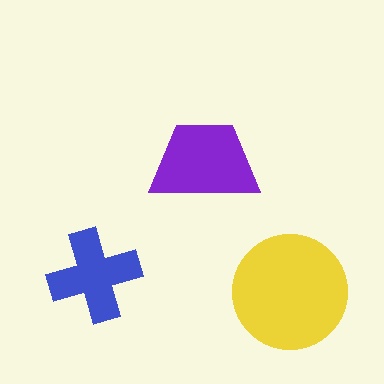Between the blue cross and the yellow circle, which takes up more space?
The yellow circle.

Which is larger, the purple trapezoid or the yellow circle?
The yellow circle.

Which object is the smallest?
The blue cross.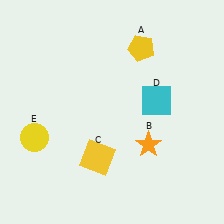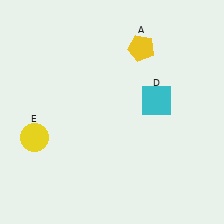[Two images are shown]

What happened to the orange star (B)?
The orange star (B) was removed in Image 2. It was in the bottom-right area of Image 1.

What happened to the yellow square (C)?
The yellow square (C) was removed in Image 2. It was in the bottom-left area of Image 1.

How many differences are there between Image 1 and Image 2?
There are 2 differences between the two images.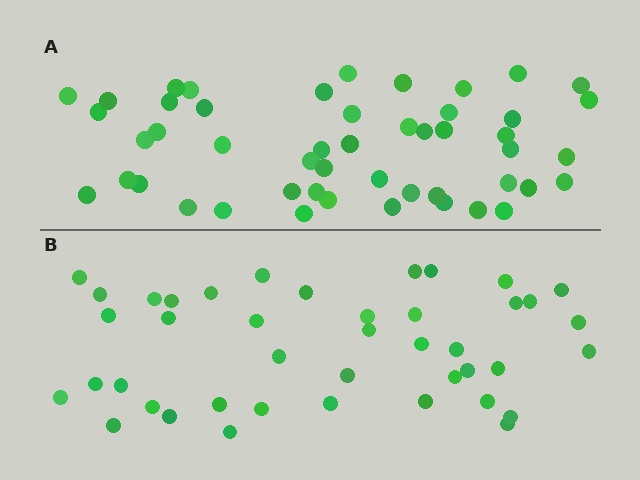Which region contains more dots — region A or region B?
Region A (the top region) has more dots.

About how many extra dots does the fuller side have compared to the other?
Region A has roughly 8 or so more dots than region B.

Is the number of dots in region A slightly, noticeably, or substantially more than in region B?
Region A has only slightly more — the two regions are fairly close. The ratio is roughly 1.2 to 1.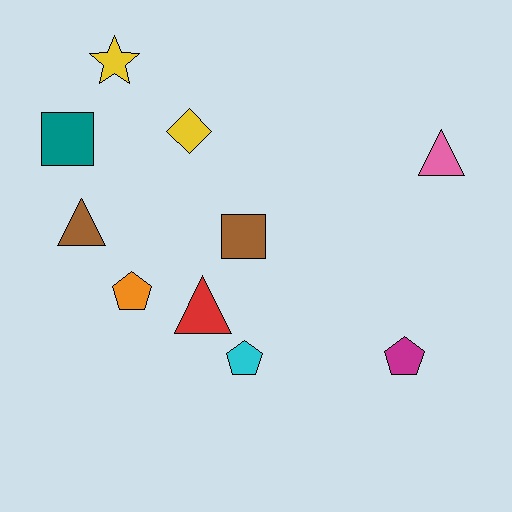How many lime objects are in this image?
There are no lime objects.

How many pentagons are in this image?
There are 3 pentagons.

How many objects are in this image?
There are 10 objects.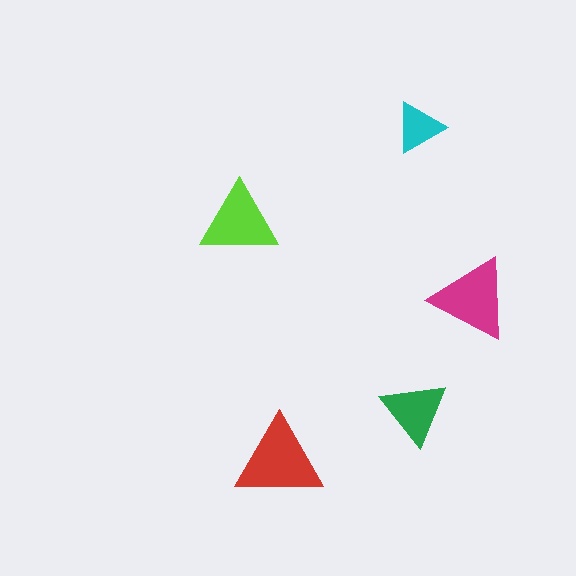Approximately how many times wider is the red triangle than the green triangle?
About 1.5 times wider.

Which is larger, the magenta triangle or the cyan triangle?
The magenta one.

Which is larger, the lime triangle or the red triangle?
The red one.